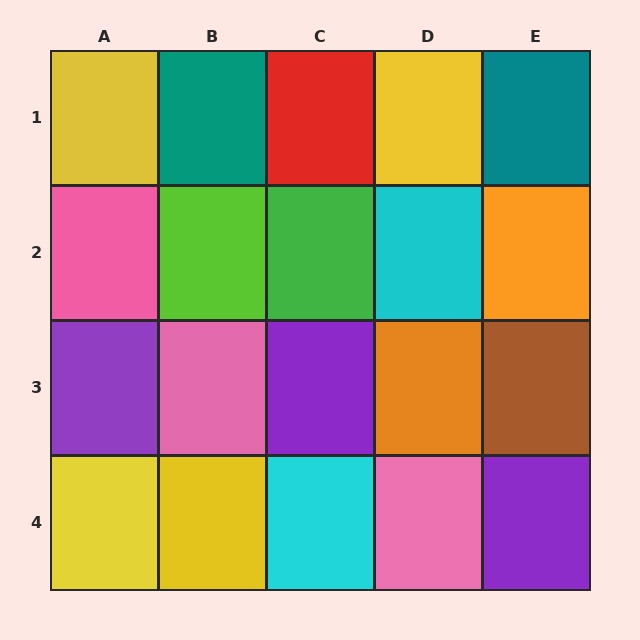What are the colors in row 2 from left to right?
Pink, lime, green, cyan, orange.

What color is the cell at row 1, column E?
Teal.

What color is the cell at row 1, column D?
Yellow.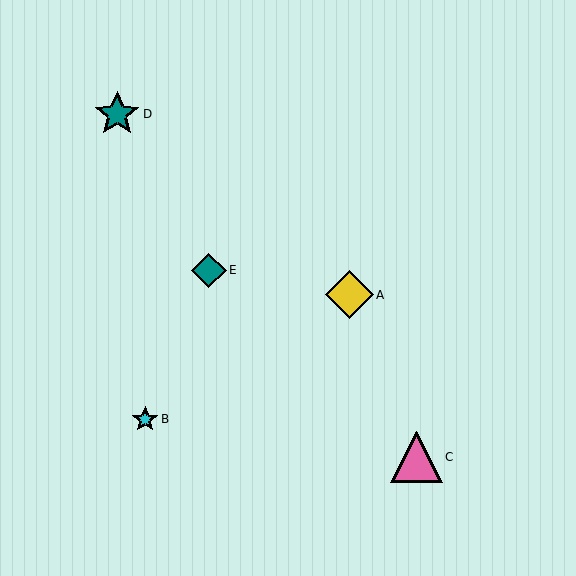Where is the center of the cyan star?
The center of the cyan star is at (145, 419).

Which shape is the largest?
The pink triangle (labeled C) is the largest.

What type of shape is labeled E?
Shape E is a teal diamond.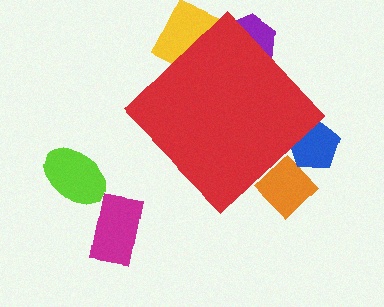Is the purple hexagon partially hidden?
Yes, the purple hexagon is partially hidden behind the red diamond.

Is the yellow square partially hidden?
Yes, the yellow square is partially hidden behind the red diamond.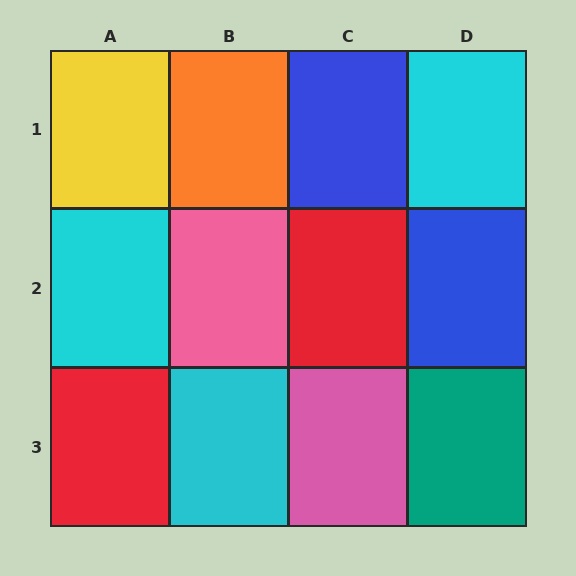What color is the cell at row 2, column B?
Pink.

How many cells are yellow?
1 cell is yellow.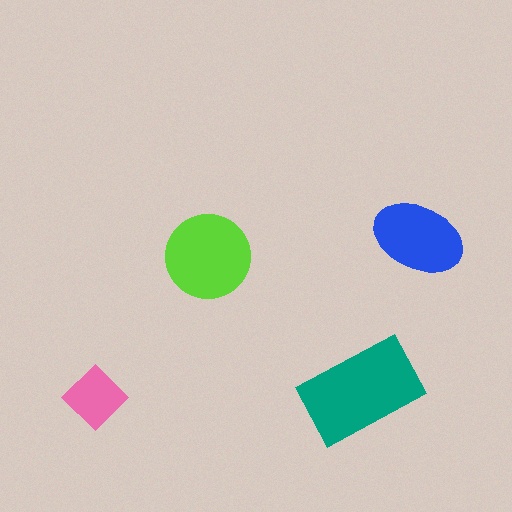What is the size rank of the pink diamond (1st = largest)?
4th.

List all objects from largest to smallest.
The teal rectangle, the lime circle, the blue ellipse, the pink diamond.